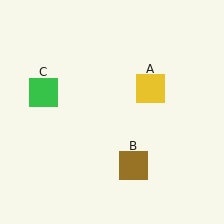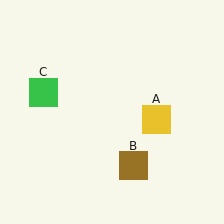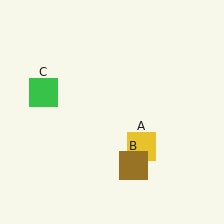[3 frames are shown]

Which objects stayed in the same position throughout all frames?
Brown square (object B) and green square (object C) remained stationary.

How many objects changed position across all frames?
1 object changed position: yellow square (object A).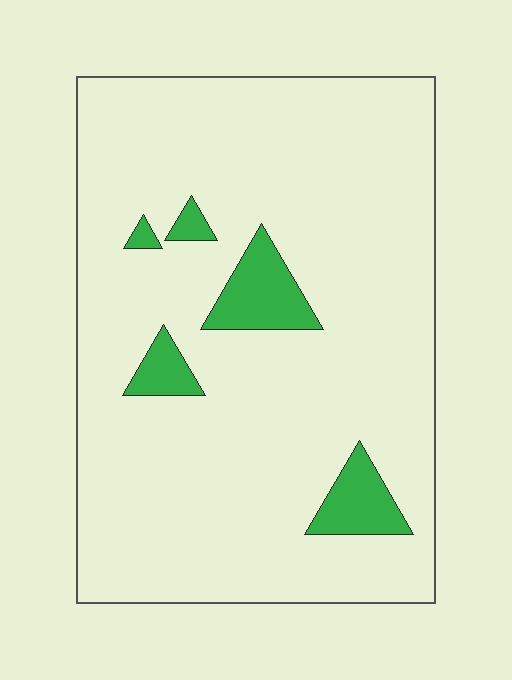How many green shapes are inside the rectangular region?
5.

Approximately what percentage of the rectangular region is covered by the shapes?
Approximately 10%.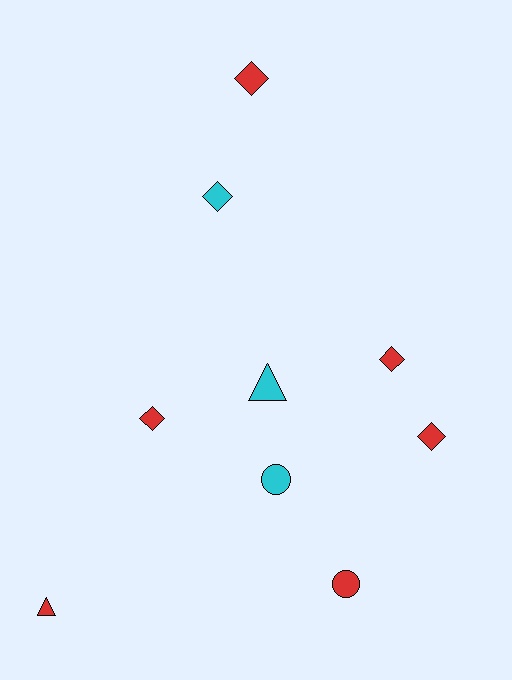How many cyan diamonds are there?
There is 1 cyan diamond.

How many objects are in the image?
There are 9 objects.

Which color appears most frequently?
Red, with 6 objects.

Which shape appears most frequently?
Diamond, with 5 objects.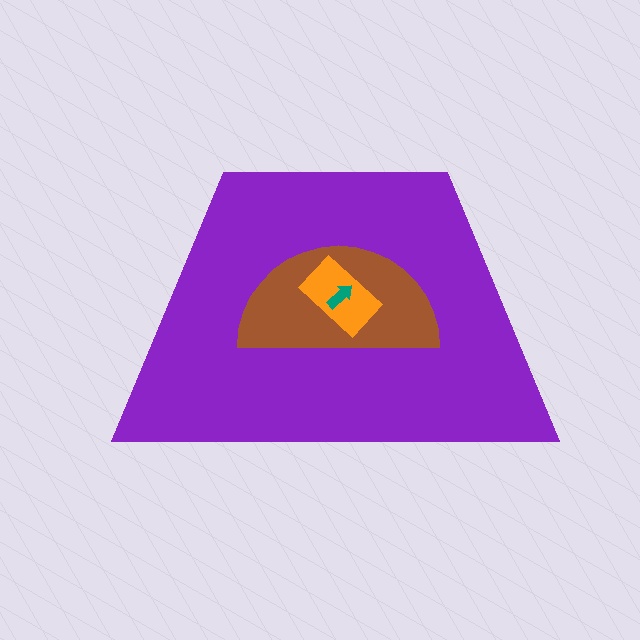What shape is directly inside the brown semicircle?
The orange rectangle.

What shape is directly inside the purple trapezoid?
The brown semicircle.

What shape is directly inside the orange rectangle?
The teal arrow.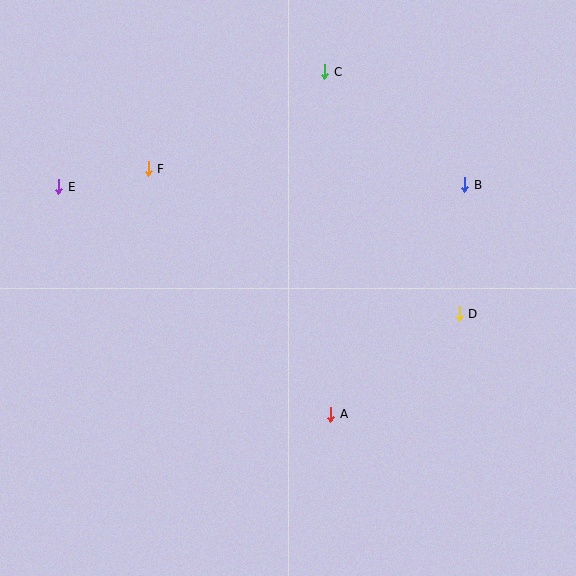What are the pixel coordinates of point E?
Point E is at (59, 187).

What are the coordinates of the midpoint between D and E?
The midpoint between D and E is at (259, 250).